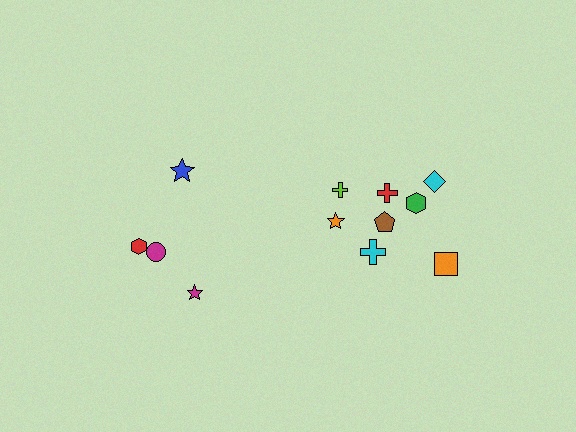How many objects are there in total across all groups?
There are 12 objects.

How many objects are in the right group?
There are 8 objects.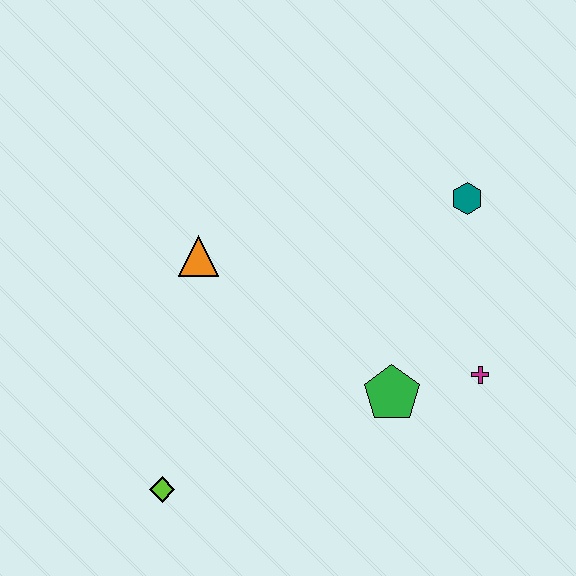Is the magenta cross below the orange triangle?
Yes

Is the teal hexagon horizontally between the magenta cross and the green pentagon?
Yes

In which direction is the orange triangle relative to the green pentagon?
The orange triangle is to the left of the green pentagon.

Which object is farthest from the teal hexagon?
The lime diamond is farthest from the teal hexagon.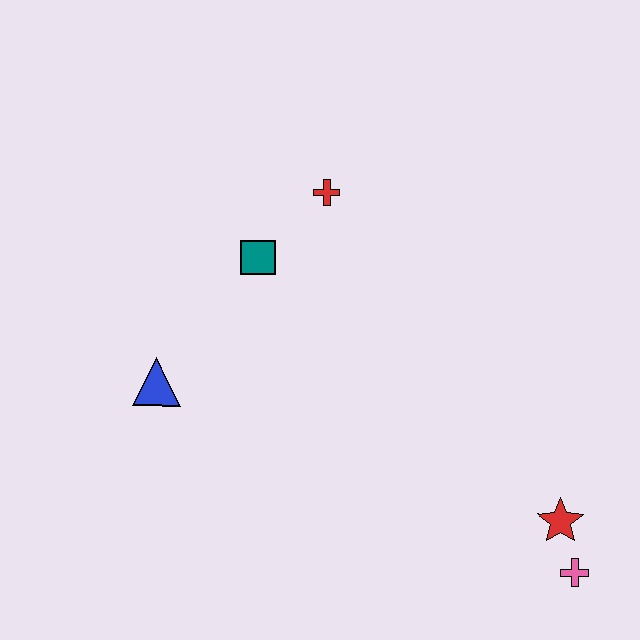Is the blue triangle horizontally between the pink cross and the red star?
No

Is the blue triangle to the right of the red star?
No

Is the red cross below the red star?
No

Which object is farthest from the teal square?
The pink cross is farthest from the teal square.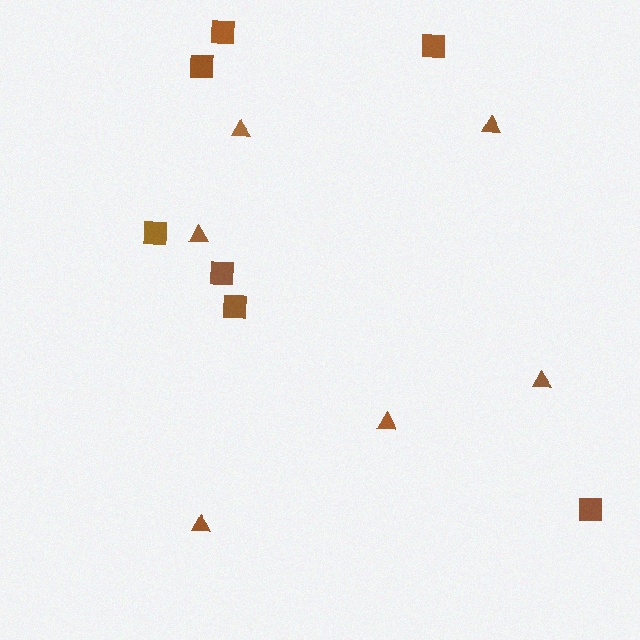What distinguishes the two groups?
There are 2 groups: one group of triangles (6) and one group of squares (7).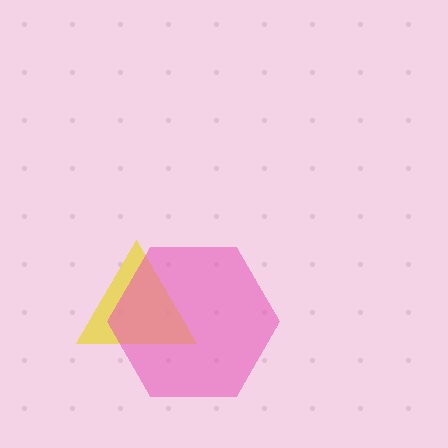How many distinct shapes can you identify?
There are 2 distinct shapes: a yellow triangle, a pink hexagon.